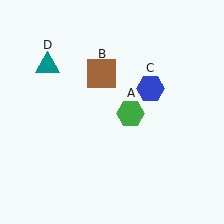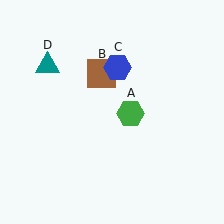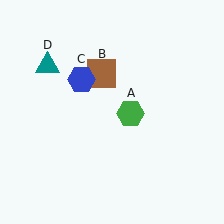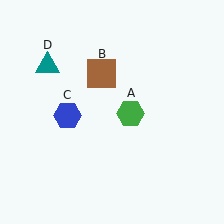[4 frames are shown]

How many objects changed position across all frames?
1 object changed position: blue hexagon (object C).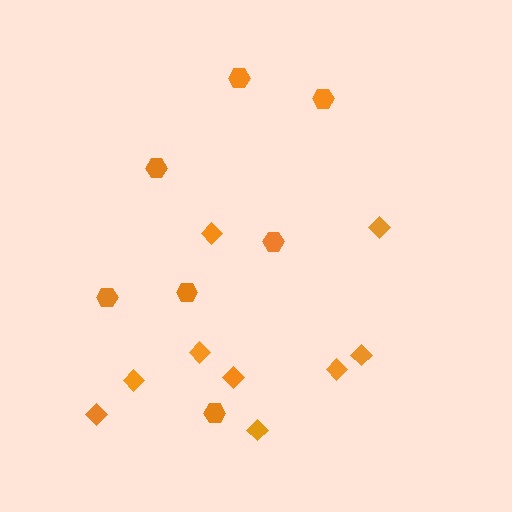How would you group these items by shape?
There are 2 groups: one group of diamonds (9) and one group of hexagons (7).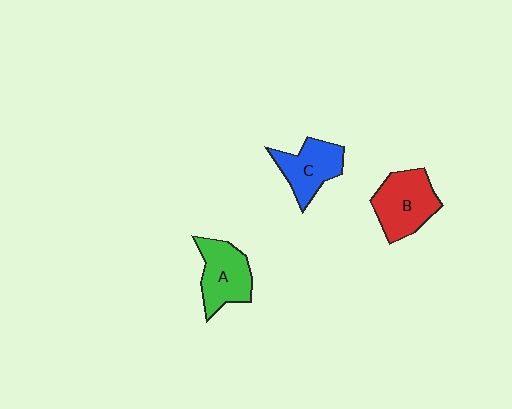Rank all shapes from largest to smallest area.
From largest to smallest: B (red), A (green), C (blue).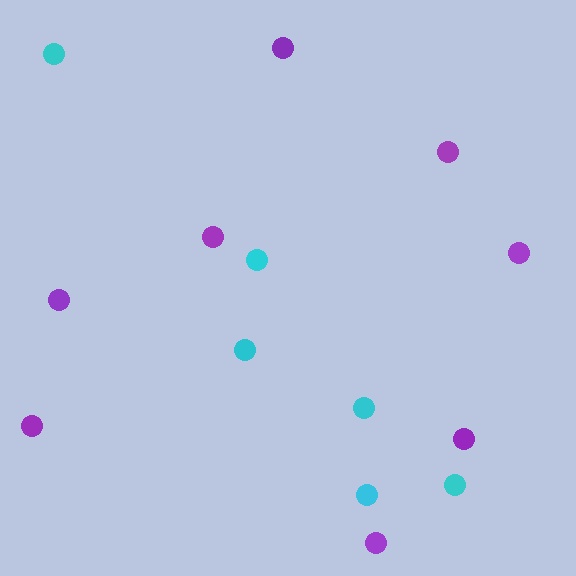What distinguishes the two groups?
There are 2 groups: one group of cyan circles (6) and one group of purple circles (8).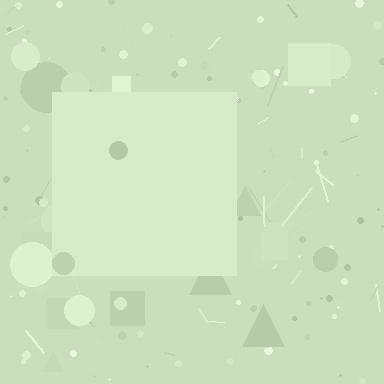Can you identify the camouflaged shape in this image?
The camouflaged shape is a square.